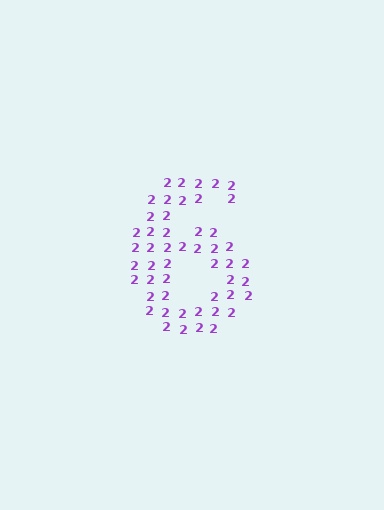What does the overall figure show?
The overall figure shows the digit 6.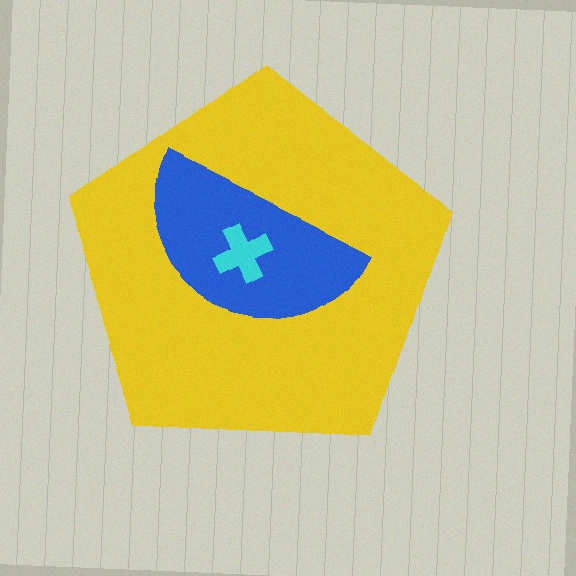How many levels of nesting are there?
3.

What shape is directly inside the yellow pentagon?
The blue semicircle.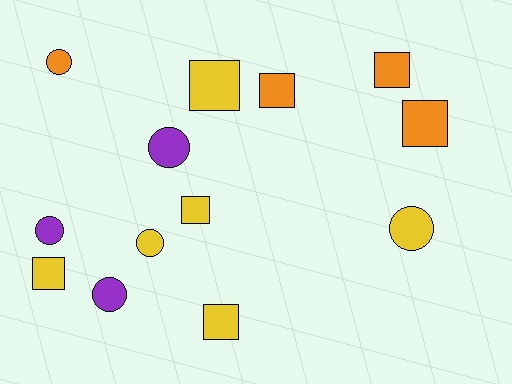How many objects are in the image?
There are 13 objects.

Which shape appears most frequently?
Square, with 7 objects.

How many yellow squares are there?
There are 4 yellow squares.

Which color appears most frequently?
Yellow, with 6 objects.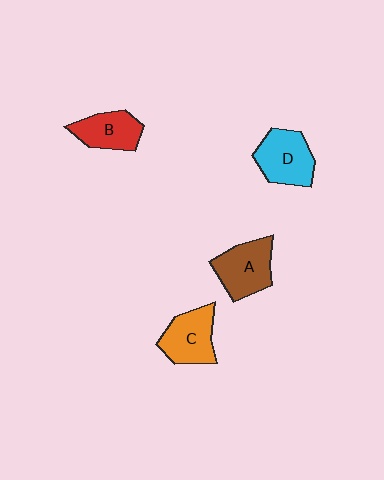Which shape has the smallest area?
Shape B (red).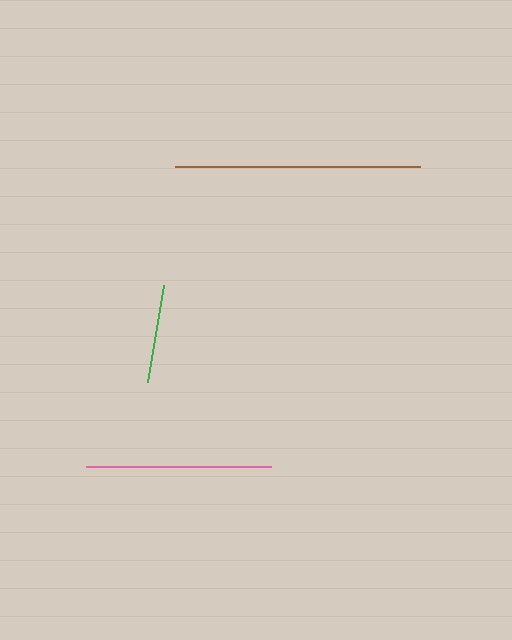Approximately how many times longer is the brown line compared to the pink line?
The brown line is approximately 1.3 times the length of the pink line.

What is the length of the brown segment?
The brown segment is approximately 245 pixels long.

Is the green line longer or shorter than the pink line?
The pink line is longer than the green line.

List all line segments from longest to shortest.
From longest to shortest: brown, pink, green.